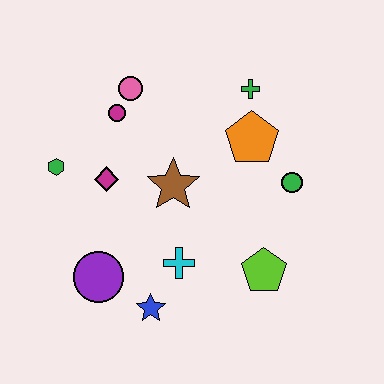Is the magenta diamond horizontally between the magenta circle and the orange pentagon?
No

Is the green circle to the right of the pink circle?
Yes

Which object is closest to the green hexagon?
The magenta diamond is closest to the green hexagon.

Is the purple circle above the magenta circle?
No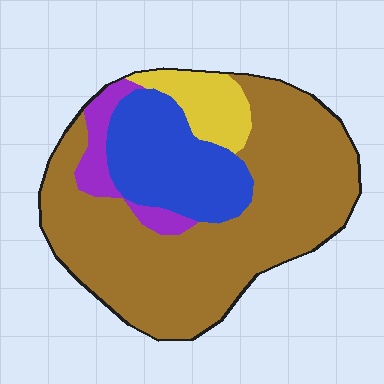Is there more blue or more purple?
Blue.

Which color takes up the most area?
Brown, at roughly 65%.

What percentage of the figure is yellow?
Yellow takes up less than a sixth of the figure.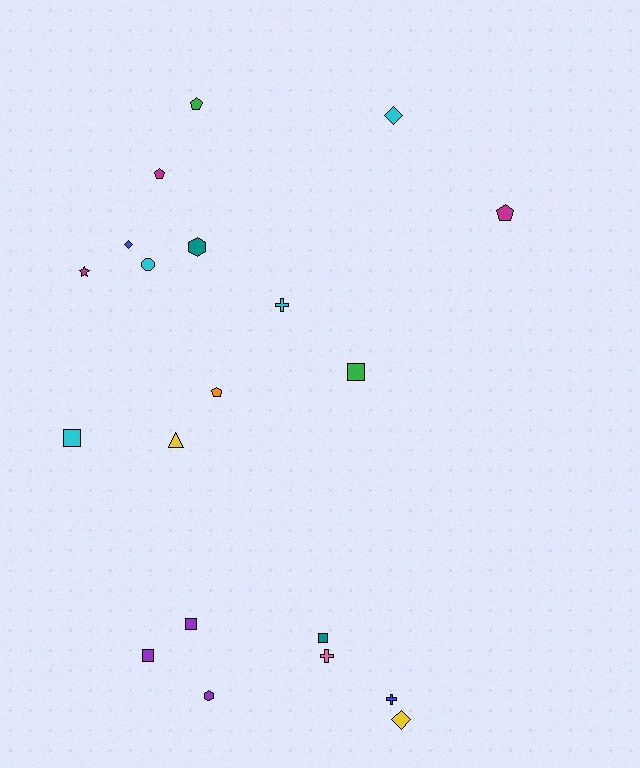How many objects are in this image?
There are 20 objects.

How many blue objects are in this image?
There are 2 blue objects.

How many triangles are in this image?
There is 1 triangle.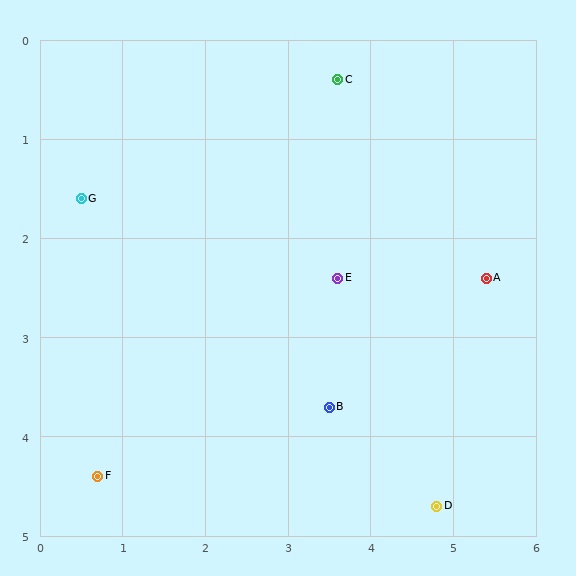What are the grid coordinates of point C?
Point C is at approximately (3.6, 0.4).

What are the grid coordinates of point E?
Point E is at approximately (3.6, 2.4).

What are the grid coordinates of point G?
Point G is at approximately (0.5, 1.6).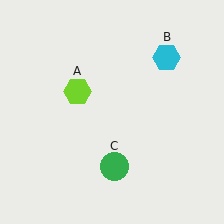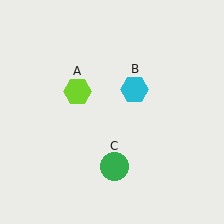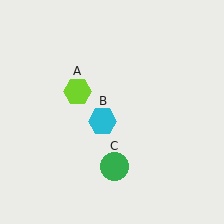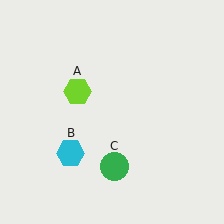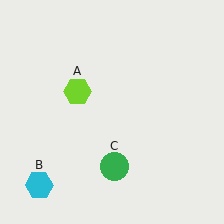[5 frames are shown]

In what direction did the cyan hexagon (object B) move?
The cyan hexagon (object B) moved down and to the left.